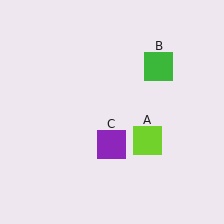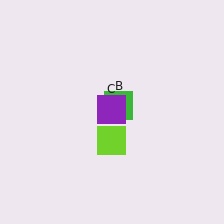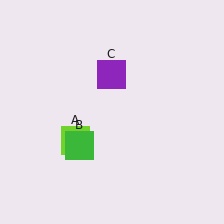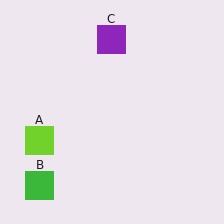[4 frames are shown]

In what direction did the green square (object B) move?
The green square (object B) moved down and to the left.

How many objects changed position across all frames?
3 objects changed position: lime square (object A), green square (object B), purple square (object C).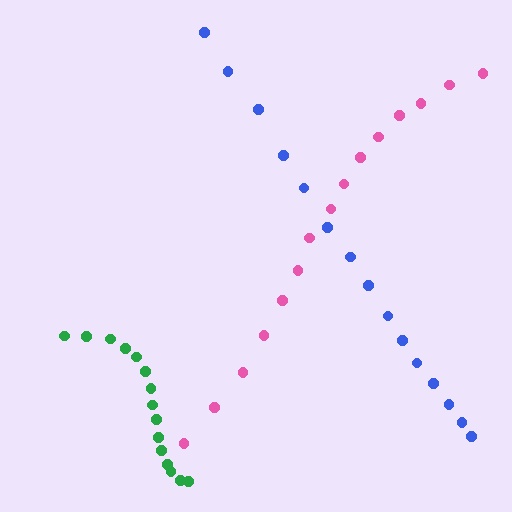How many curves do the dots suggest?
There are 3 distinct paths.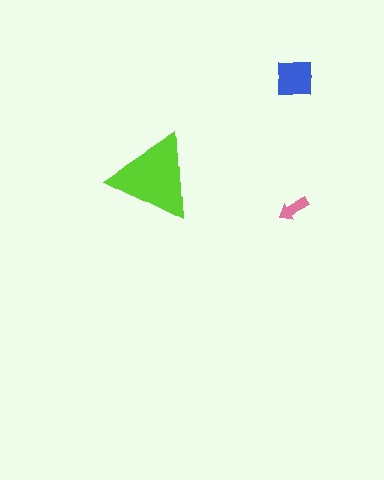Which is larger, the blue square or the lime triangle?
The lime triangle.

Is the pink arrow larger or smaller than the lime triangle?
Smaller.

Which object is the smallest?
The pink arrow.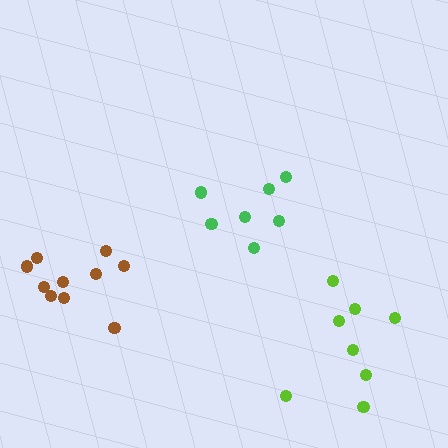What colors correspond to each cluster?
The clusters are colored: green, lime, brown.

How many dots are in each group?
Group 1: 7 dots, Group 2: 8 dots, Group 3: 10 dots (25 total).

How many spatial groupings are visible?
There are 3 spatial groupings.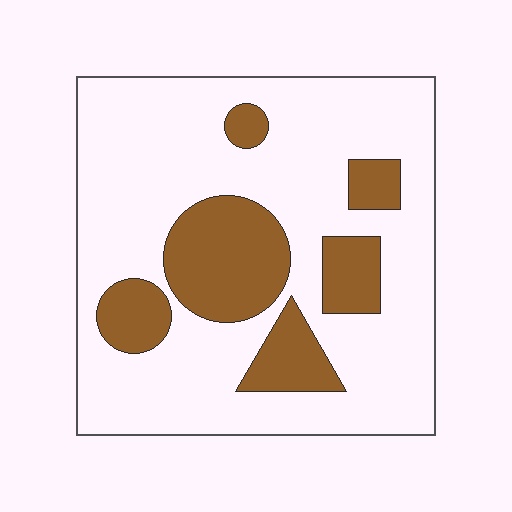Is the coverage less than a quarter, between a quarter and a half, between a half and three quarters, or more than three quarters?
Less than a quarter.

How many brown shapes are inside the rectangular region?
6.